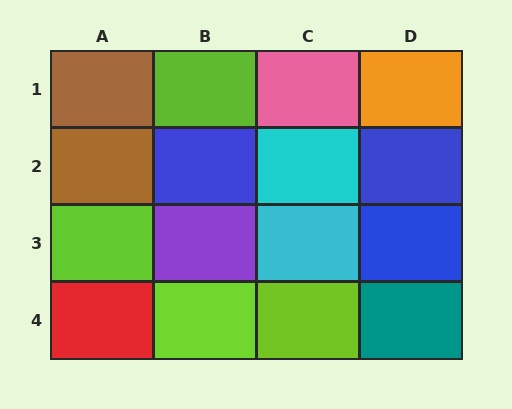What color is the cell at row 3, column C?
Cyan.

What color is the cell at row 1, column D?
Orange.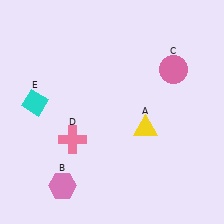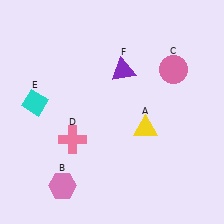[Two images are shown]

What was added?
A purple triangle (F) was added in Image 2.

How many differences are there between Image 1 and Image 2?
There is 1 difference between the two images.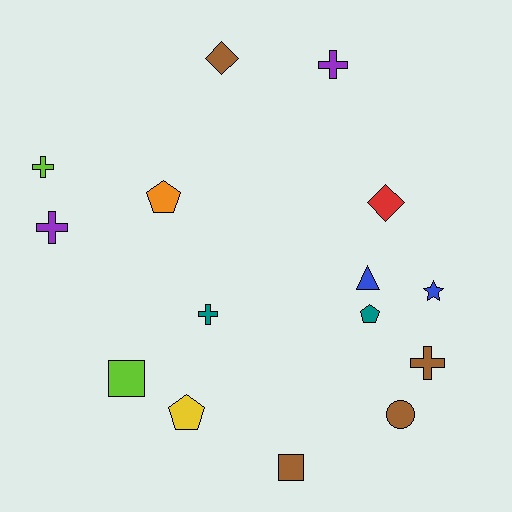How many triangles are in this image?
There is 1 triangle.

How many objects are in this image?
There are 15 objects.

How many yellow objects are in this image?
There is 1 yellow object.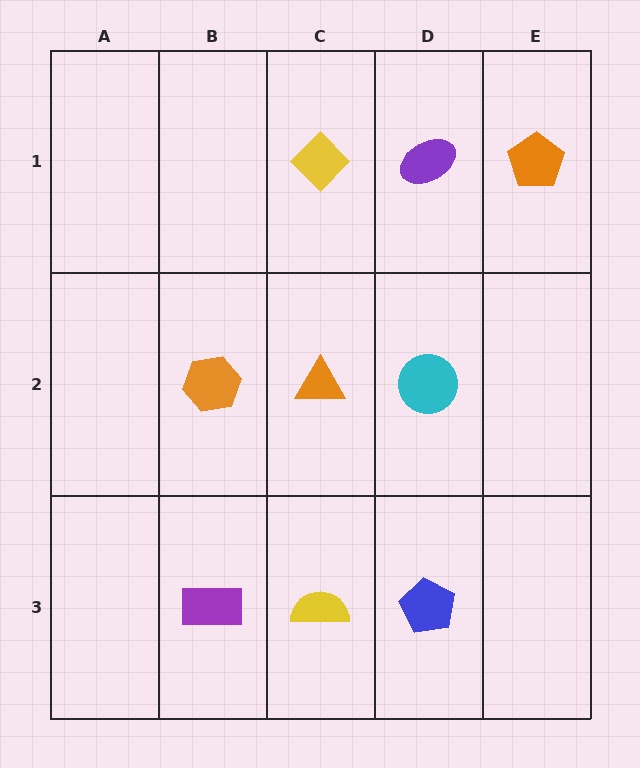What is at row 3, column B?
A purple rectangle.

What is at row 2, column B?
An orange hexagon.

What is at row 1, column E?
An orange pentagon.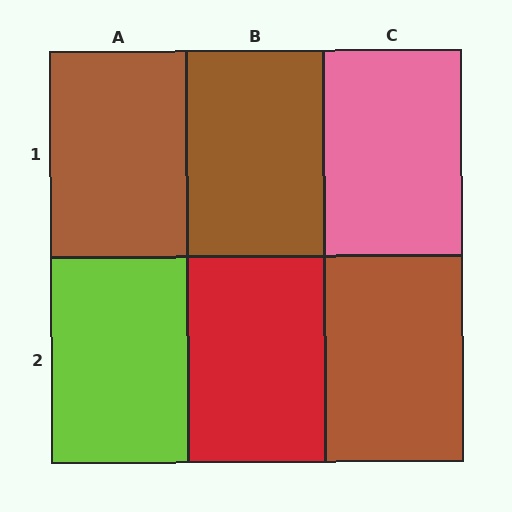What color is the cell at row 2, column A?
Lime.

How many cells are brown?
3 cells are brown.